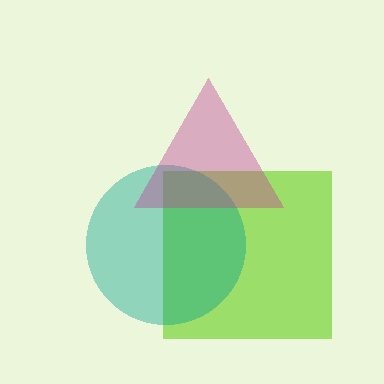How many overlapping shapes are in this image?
There are 3 overlapping shapes in the image.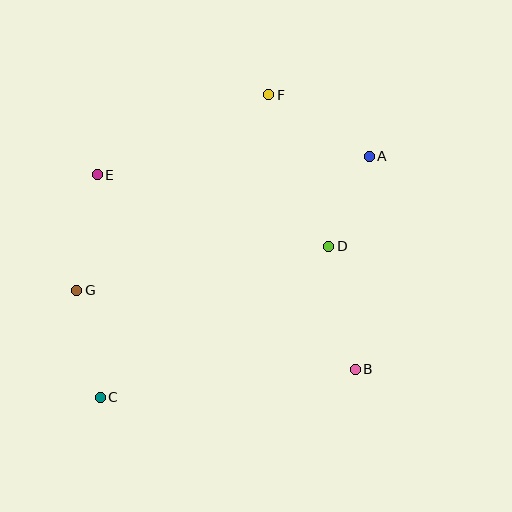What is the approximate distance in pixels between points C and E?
The distance between C and E is approximately 223 pixels.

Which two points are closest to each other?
Points A and D are closest to each other.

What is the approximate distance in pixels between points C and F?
The distance between C and F is approximately 346 pixels.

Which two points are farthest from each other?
Points A and C are farthest from each other.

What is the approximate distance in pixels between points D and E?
The distance between D and E is approximately 243 pixels.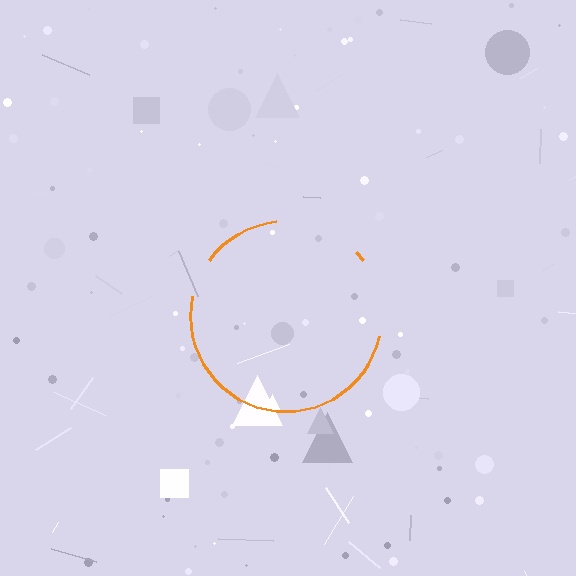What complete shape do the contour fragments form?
The contour fragments form a circle.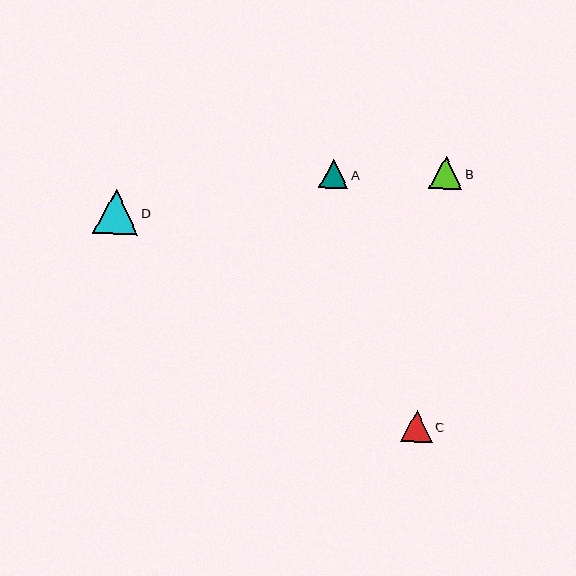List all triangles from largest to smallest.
From largest to smallest: D, B, C, A.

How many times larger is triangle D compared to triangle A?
Triangle D is approximately 1.5 times the size of triangle A.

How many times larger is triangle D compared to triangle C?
Triangle D is approximately 1.4 times the size of triangle C.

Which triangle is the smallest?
Triangle A is the smallest with a size of approximately 29 pixels.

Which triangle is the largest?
Triangle D is the largest with a size of approximately 45 pixels.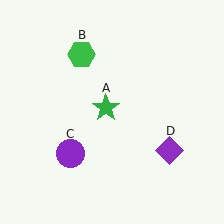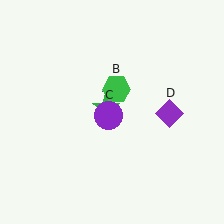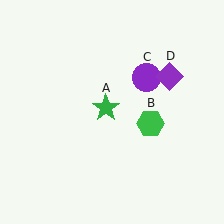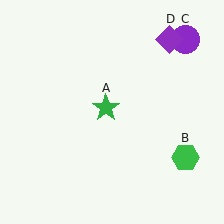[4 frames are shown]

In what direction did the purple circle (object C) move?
The purple circle (object C) moved up and to the right.